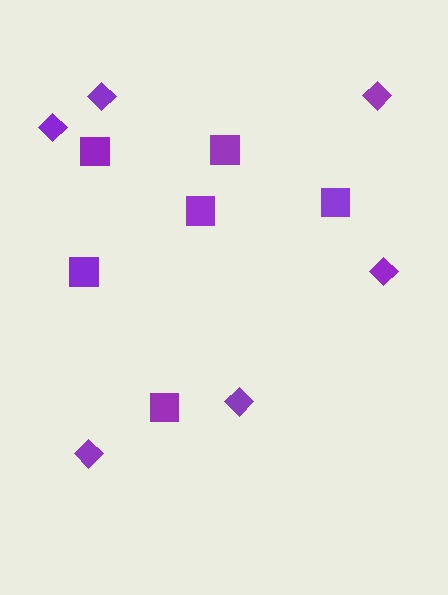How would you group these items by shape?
There are 2 groups: one group of diamonds (6) and one group of squares (6).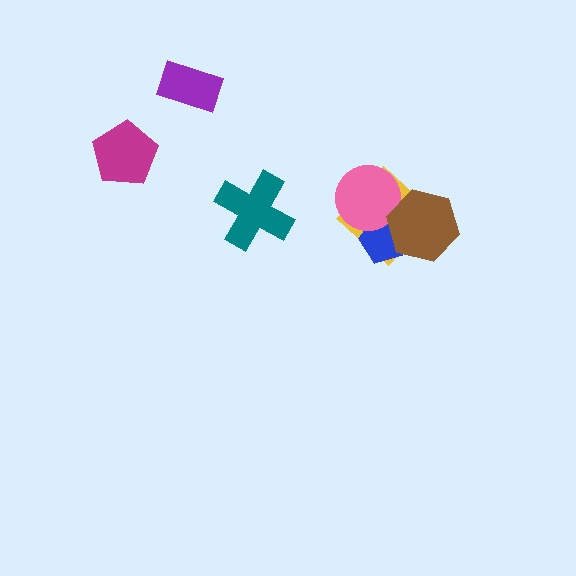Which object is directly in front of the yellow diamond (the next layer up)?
The blue pentagon is directly in front of the yellow diamond.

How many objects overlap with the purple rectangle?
0 objects overlap with the purple rectangle.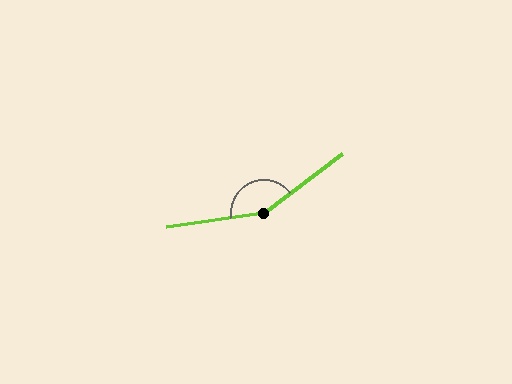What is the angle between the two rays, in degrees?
Approximately 151 degrees.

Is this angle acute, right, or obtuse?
It is obtuse.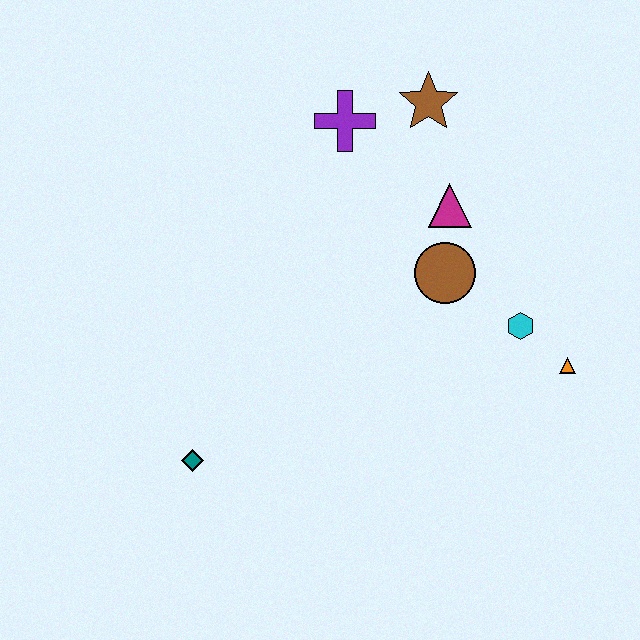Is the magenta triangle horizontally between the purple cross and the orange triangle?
Yes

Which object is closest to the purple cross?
The brown star is closest to the purple cross.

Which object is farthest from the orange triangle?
The teal diamond is farthest from the orange triangle.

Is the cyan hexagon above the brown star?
No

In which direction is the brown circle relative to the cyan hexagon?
The brown circle is to the left of the cyan hexagon.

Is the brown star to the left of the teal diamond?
No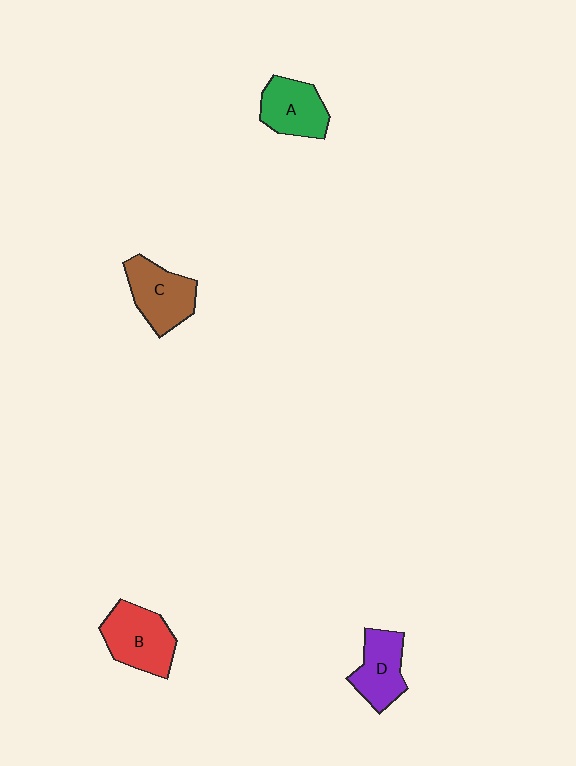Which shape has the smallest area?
Shape D (purple).